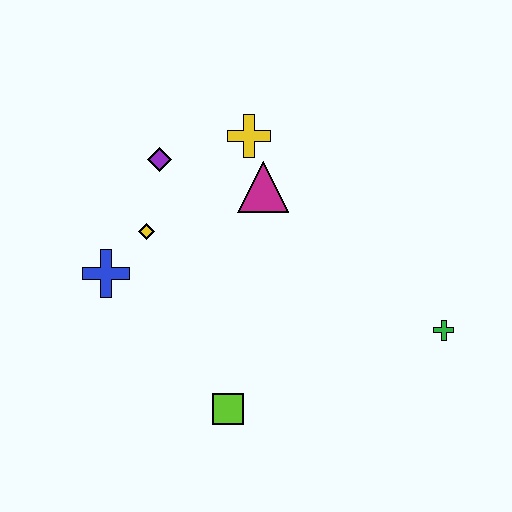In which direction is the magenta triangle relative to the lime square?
The magenta triangle is above the lime square.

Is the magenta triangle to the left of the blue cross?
No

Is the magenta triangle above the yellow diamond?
Yes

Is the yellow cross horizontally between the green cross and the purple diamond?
Yes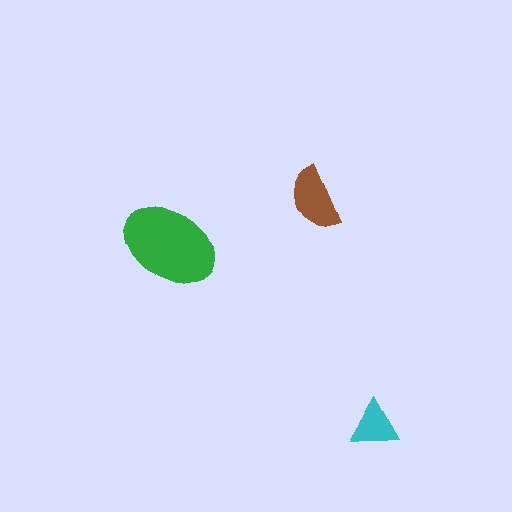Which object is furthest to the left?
The green ellipse is leftmost.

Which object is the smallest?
The cyan triangle.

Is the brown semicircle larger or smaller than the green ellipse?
Smaller.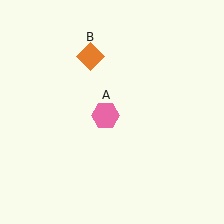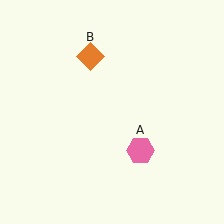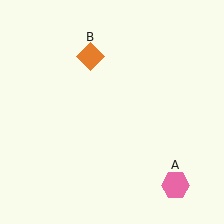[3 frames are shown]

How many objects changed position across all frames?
1 object changed position: pink hexagon (object A).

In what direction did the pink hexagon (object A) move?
The pink hexagon (object A) moved down and to the right.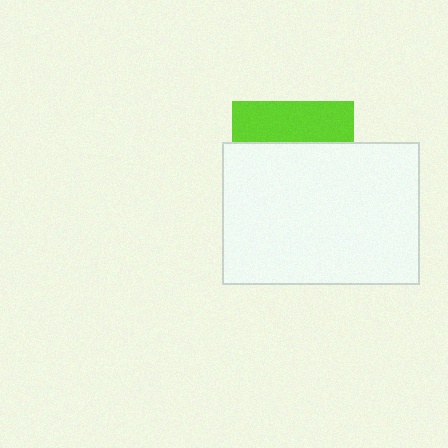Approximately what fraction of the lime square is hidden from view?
Roughly 67% of the lime square is hidden behind the white rectangle.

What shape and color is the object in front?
The object in front is a white rectangle.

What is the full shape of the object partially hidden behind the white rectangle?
The partially hidden object is a lime square.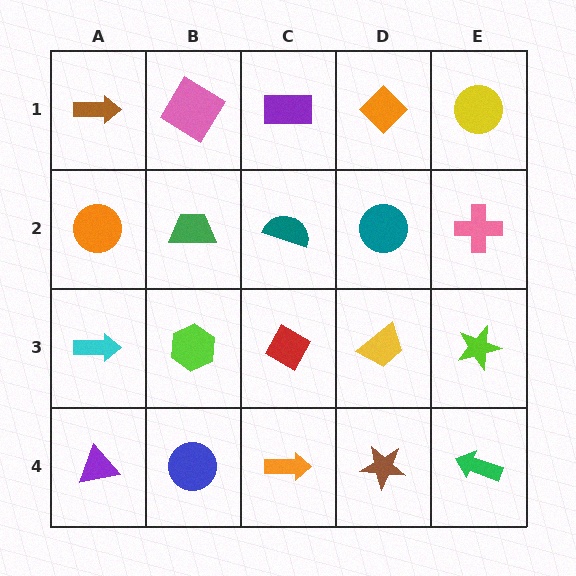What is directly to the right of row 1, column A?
A pink diamond.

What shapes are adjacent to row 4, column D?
A yellow trapezoid (row 3, column D), an orange arrow (row 4, column C), a green arrow (row 4, column E).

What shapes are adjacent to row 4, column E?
A lime star (row 3, column E), a brown star (row 4, column D).